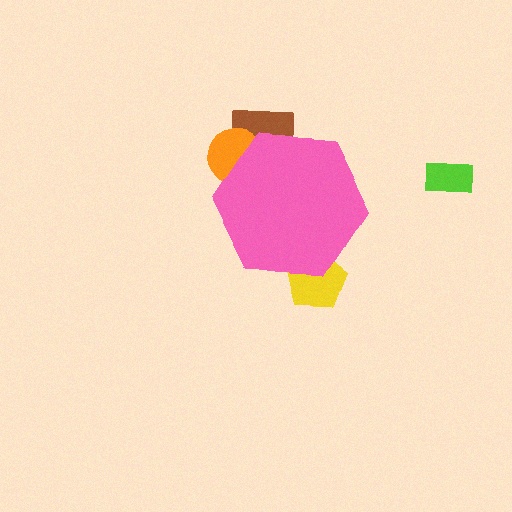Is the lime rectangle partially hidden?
No, the lime rectangle is fully visible.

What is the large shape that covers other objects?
A pink hexagon.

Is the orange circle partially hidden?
Yes, the orange circle is partially hidden behind the pink hexagon.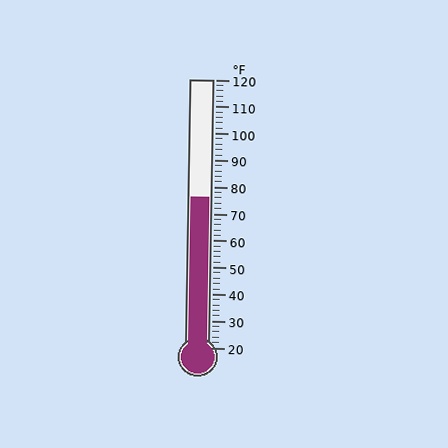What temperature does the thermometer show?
The thermometer shows approximately 76°F.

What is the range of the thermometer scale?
The thermometer scale ranges from 20°F to 120°F.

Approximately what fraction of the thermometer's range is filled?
The thermometer is filled to approximately 55% of its range.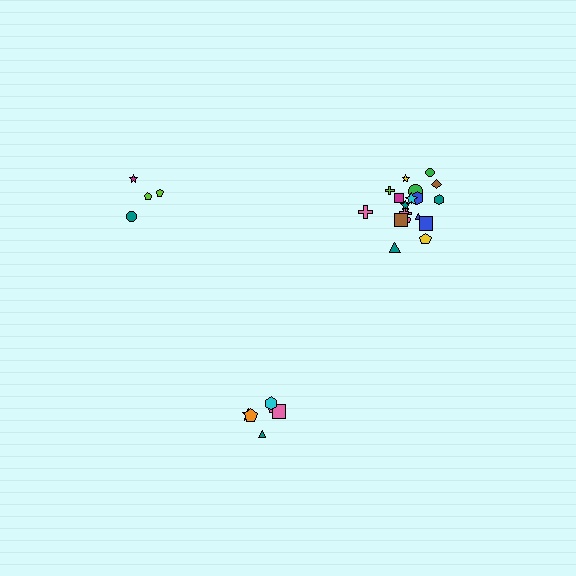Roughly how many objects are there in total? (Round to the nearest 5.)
Roughly 30 objects in total.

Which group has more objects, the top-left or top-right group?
The top-right group.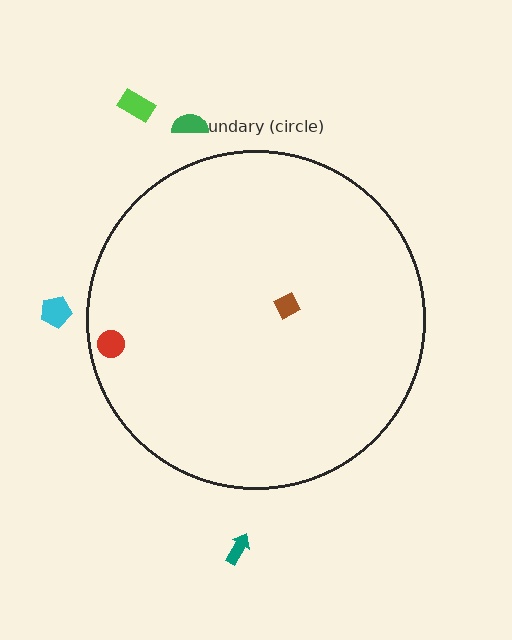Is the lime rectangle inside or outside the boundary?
Outside.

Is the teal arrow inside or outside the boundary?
Outside.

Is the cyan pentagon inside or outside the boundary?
Outside.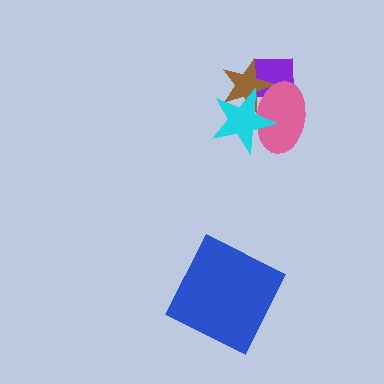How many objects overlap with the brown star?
3 objects overlap with the brown star.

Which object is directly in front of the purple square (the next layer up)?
The brown star is directly in front of the purple square.